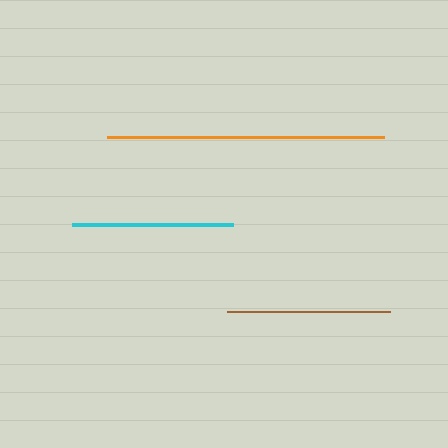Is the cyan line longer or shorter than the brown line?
The brown line is longer than the cyan line.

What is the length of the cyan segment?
The cyan segment is approximately 161 pixels long.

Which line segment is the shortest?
The cyan line is the shortest at approximately 161 pixels.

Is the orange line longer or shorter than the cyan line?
The orange line is longer than the cyan line.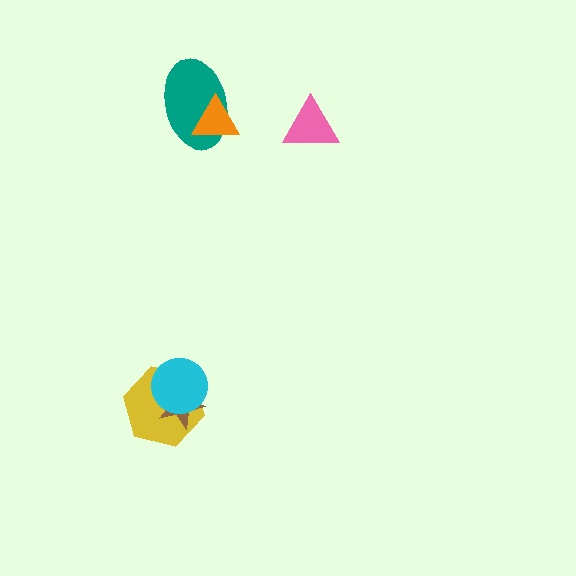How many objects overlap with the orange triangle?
1 object overlaps with the orange triangle.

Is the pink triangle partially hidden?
No, no other shape covers it.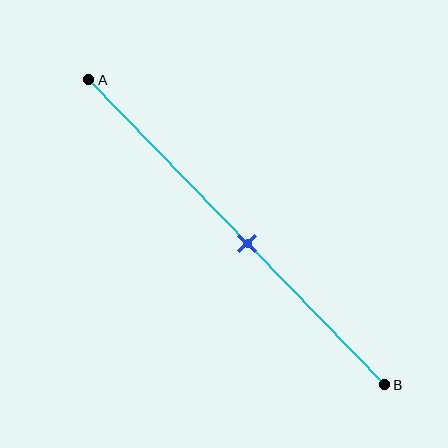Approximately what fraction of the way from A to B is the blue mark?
The blue mark is approximately 55% of the way from A to B.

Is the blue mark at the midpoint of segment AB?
No, the mark is at about 55% from A, not at the 50% midpoint.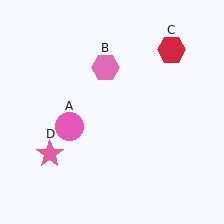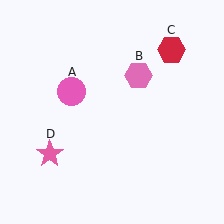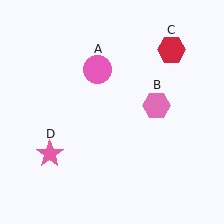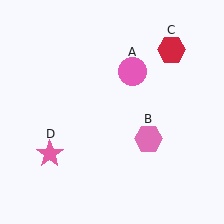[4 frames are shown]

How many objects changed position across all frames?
2 objects changed position: pink circle (object A), pink hexagon (object B).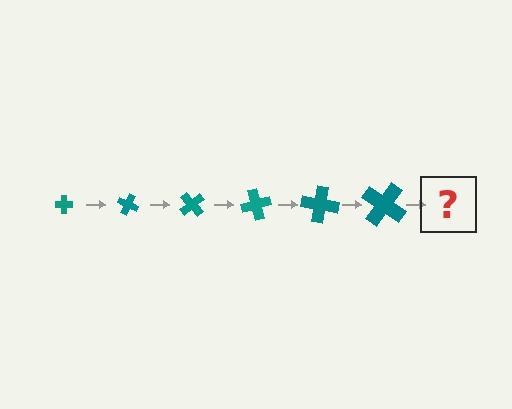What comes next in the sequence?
The next element should be a cross, larger than the previous one and rotated 150 degrees from the start.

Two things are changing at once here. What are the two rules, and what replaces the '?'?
The two rules are that the cross grows larger each step and it rotates 25 degrees each step. The '?' should be a cross, larger than the previous one and rotated 150 degrees from the start.